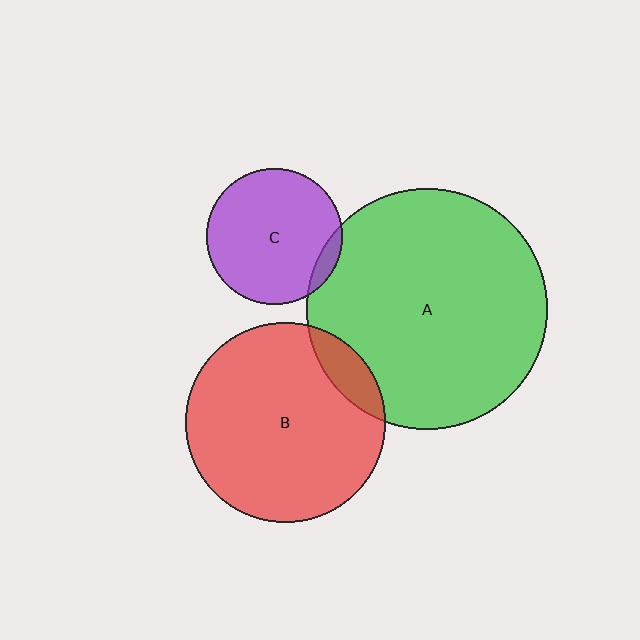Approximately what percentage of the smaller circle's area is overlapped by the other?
Approximately 10%.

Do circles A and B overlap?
Yes.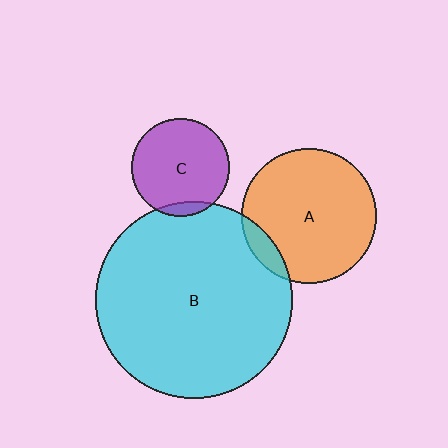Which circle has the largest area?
Circle B (cyan).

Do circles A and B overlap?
Yes.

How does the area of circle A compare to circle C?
Approximately 1.9 times.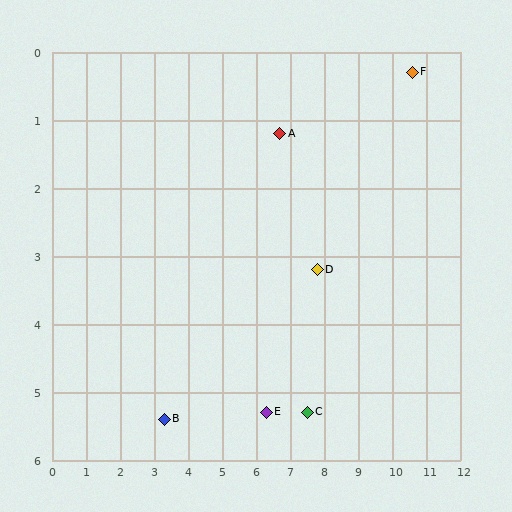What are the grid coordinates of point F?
Point F is at approximately (10.6, 0.3).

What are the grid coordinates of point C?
Point C is at approximately (7.5, 5.3).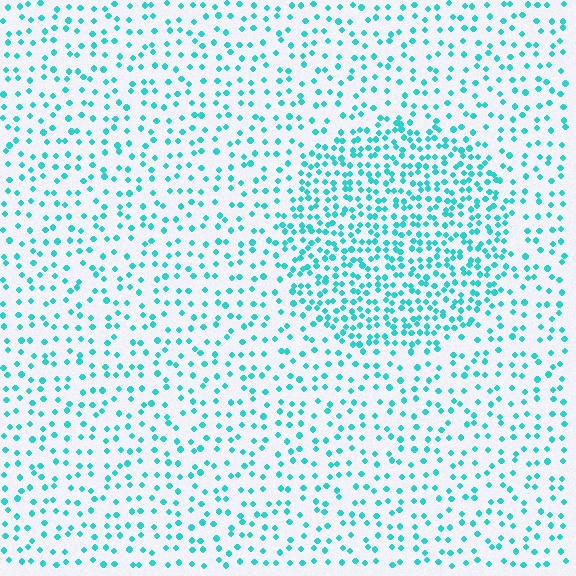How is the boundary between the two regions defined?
The boundary is defined by a change in element density (approximately 2.1x ratio). All elements are the same color, size, and shape.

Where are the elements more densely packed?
The elements are more densely packed inside the circle boundary.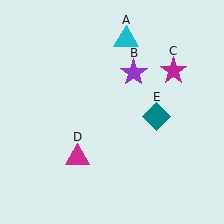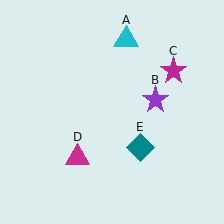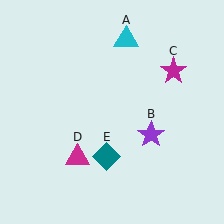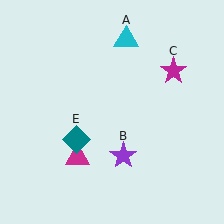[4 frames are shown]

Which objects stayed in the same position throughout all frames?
Cyan triangle (object A) and magenta star (object C) and magenta triangle (object D) remained stationary.